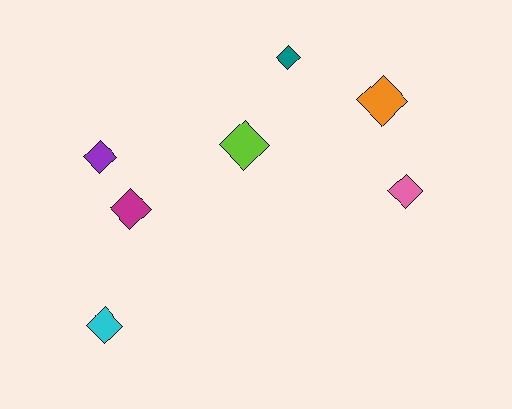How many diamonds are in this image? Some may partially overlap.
There are 7 diamonds.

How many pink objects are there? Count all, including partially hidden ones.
There is 1 pink object.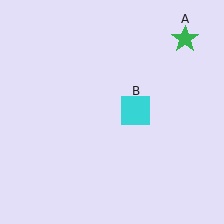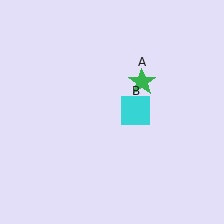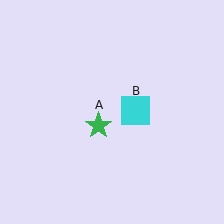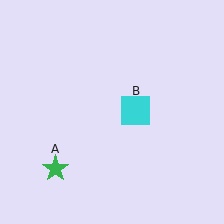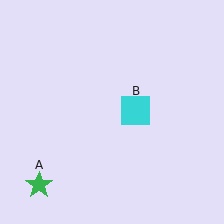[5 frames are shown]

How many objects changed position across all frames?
1 object changed position: green star (object A).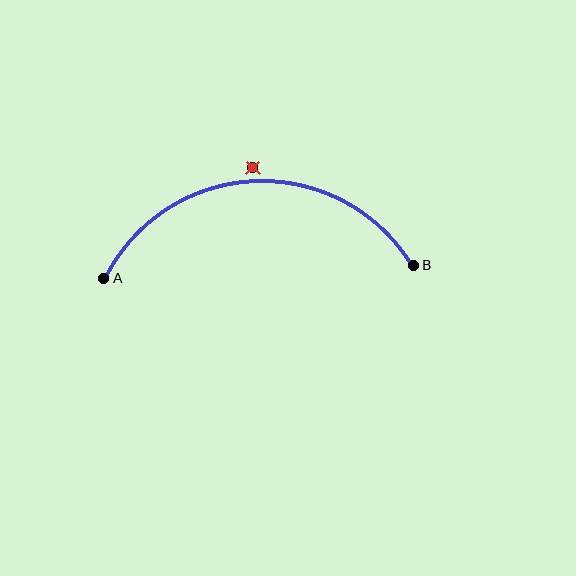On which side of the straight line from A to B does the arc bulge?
The arc bulges above the straight line connecting A and B.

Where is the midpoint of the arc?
The arc midpoint is the point on the curve farthest from the straight line joining A and B. It sits above that line.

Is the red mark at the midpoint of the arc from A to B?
No — the red mark does not lie on the arc at all. It sits slightly outside the curve.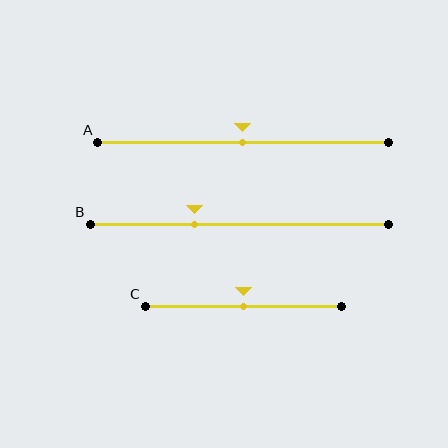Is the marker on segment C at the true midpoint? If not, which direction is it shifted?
Yes, the marker on segment C is at the true midpoint.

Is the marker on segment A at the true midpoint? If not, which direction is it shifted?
Yes, the marker on segment A is at the true midpoint.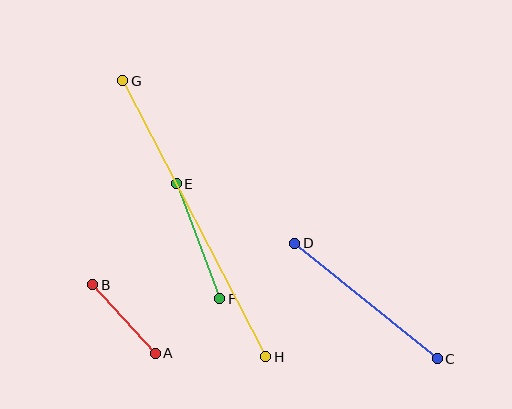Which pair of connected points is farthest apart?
Points G and H are farthest apart.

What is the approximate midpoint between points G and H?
The midpoint is at approximately (194, 219) pixels.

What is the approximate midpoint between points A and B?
The midpoint is at approximately (124, 319) pixels.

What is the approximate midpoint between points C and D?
The midpoint is at approximately (366, 301) pixels.